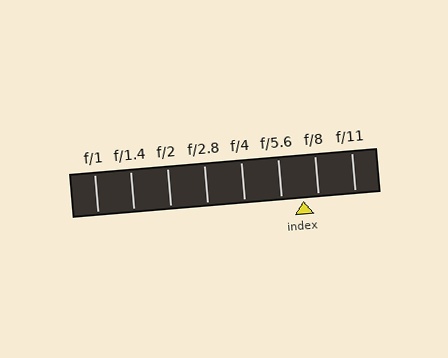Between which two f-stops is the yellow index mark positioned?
The index mark is between f/5.6 and f/8.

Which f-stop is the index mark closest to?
The index mark is closest to f/8.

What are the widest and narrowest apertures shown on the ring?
The widest aperture shown is f/1 and the narrowest is f/11.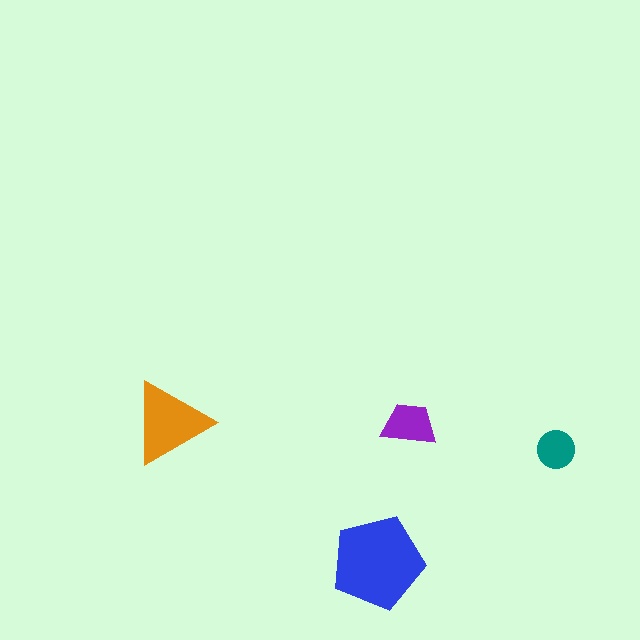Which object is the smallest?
The teal circle.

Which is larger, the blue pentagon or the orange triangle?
The blue pentagon.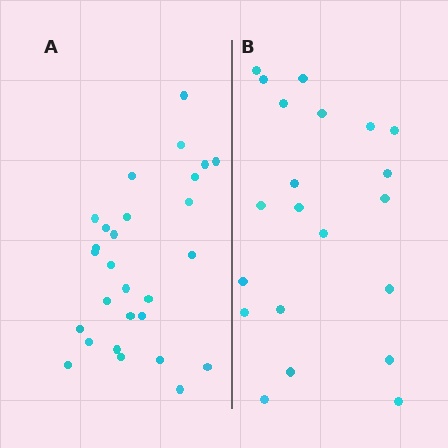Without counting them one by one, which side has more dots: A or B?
Region A (the left region) has more dots.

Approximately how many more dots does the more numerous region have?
Region A has roughly 8 or so more dots than region B.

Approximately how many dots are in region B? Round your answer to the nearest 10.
About 20 dots. (The exact count is 21, which rounds to 20.)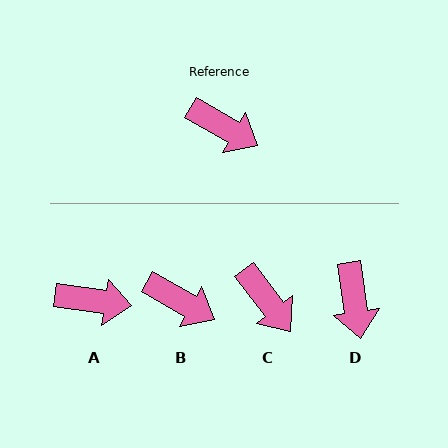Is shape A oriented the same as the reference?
No, it is off by about 22 degrees.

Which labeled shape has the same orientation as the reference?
B.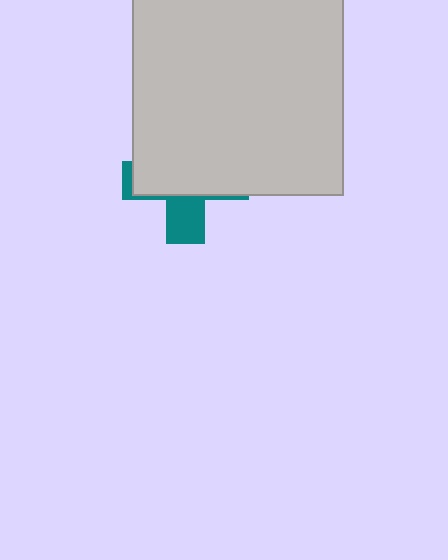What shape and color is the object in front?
The object in front is a light gray square.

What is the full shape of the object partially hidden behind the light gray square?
The partially hidden object is a teal cross.